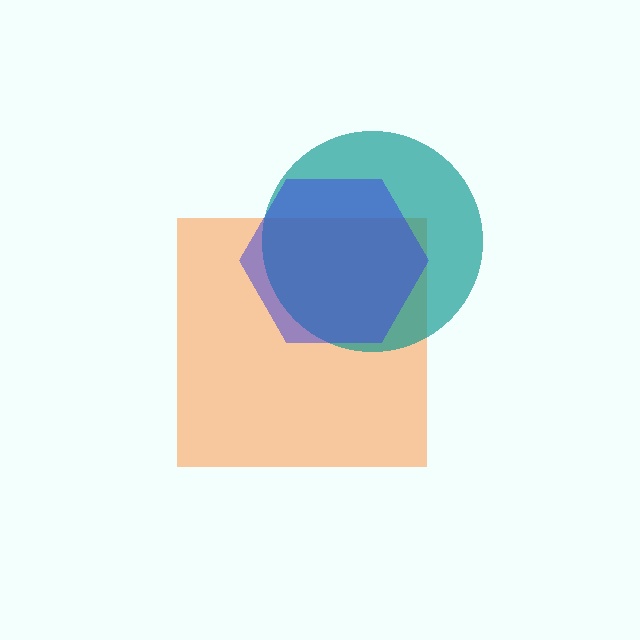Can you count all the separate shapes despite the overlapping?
Yes, there are 3 separate shapes.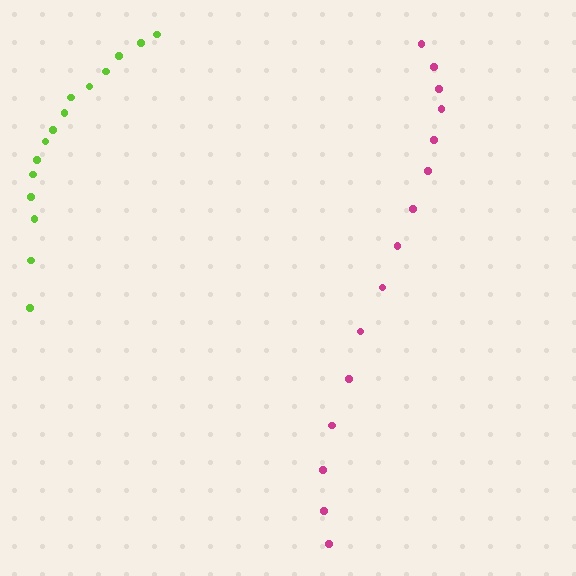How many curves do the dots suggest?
There are 2 distinct paths.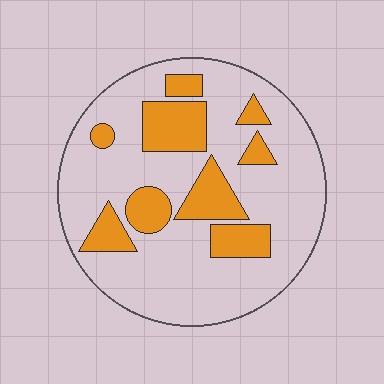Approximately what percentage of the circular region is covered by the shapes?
Approximately 25%.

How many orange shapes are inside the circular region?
9.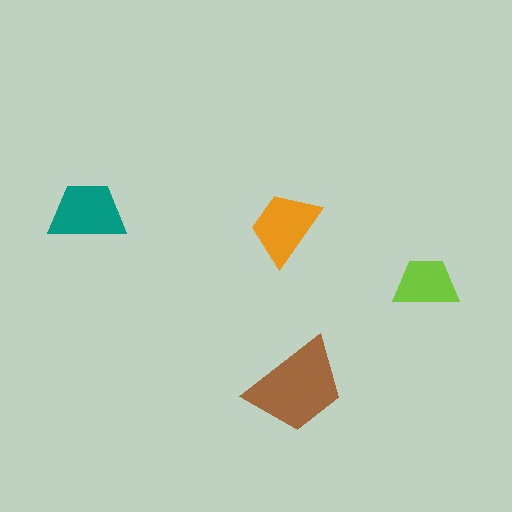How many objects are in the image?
There are 4 objects in the image.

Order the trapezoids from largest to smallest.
the brown one, the teal one, the orange one, the lime one.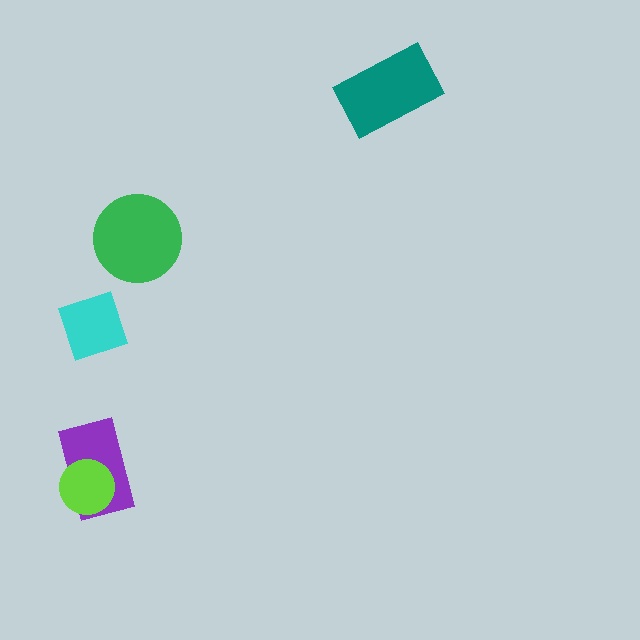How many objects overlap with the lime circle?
1 object overlaps with the lime circle.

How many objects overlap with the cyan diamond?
0 objects overlap with the cyan diamond.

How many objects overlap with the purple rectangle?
1 object overlaps with the purple rectangle.